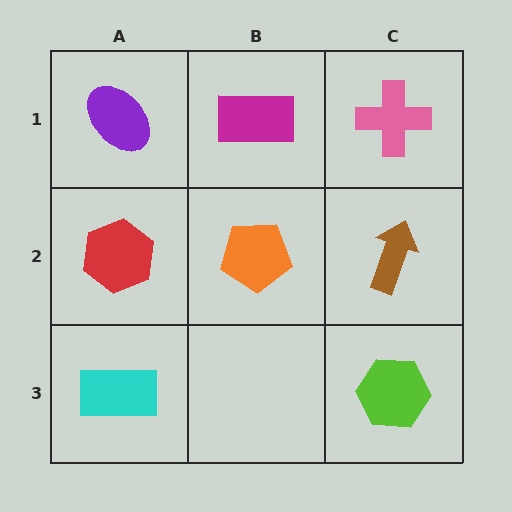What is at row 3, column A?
A cyan rectangle.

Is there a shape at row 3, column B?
No, that cell is empty.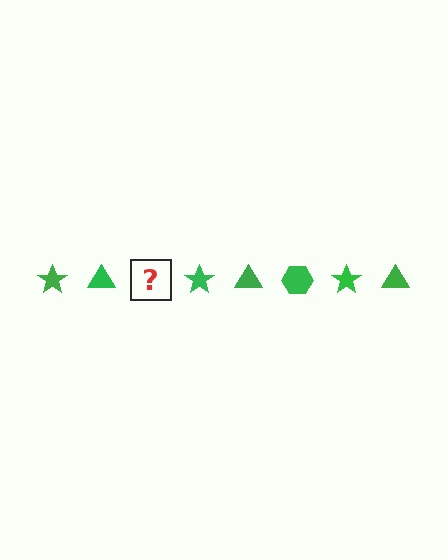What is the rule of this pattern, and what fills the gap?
The rule is that the pattern cycles through star, triangle, hexagon shapes in green. The gap should be filled with a green hexagon.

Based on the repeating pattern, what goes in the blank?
The blank should be a green hexagon.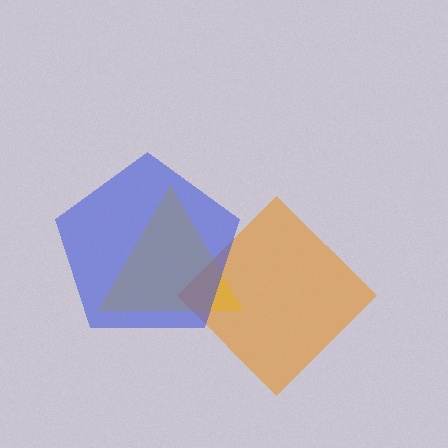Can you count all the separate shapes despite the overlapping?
Yes, there are 3 separate shapes.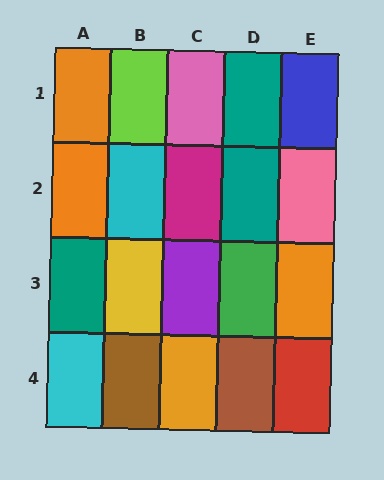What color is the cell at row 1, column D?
Teal.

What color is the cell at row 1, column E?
Blue.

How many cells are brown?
2 cells are brown.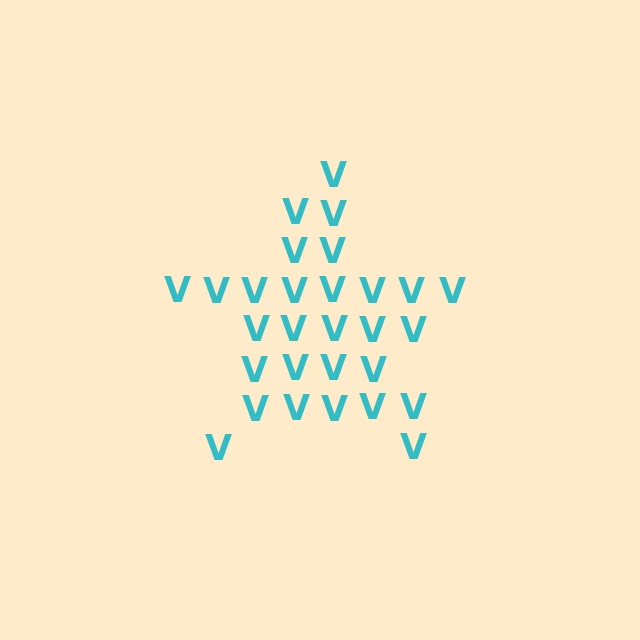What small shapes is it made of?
It is made of small letter V's.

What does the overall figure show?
The overall figure shows a star.